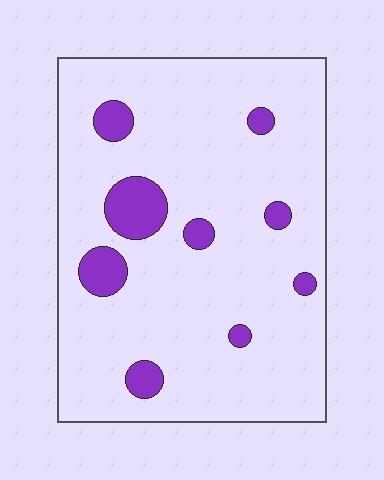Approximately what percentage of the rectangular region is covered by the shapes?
Approximately 10%.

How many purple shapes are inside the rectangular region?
9.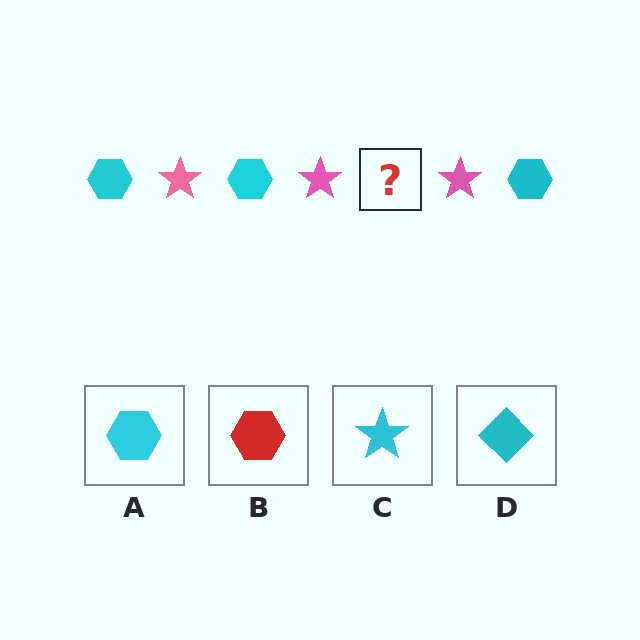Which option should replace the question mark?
Option A.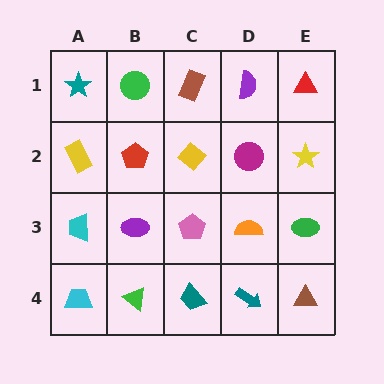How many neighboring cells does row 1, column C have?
3.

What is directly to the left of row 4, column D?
A teal trapezoid.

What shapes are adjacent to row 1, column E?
A yellow star (row 2, column E), a purple semicircle (row 1, column D).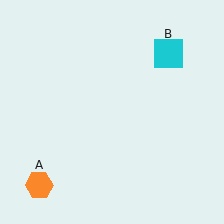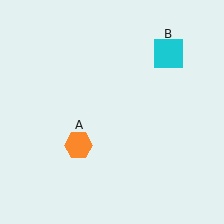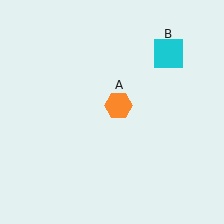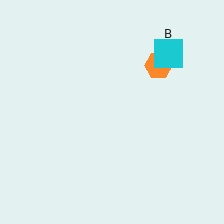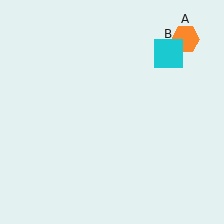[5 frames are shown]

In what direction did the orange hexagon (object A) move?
The orange hexagon (object A) moved up and to the right.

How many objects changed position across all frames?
1 object changed position: orange hexagon (object A).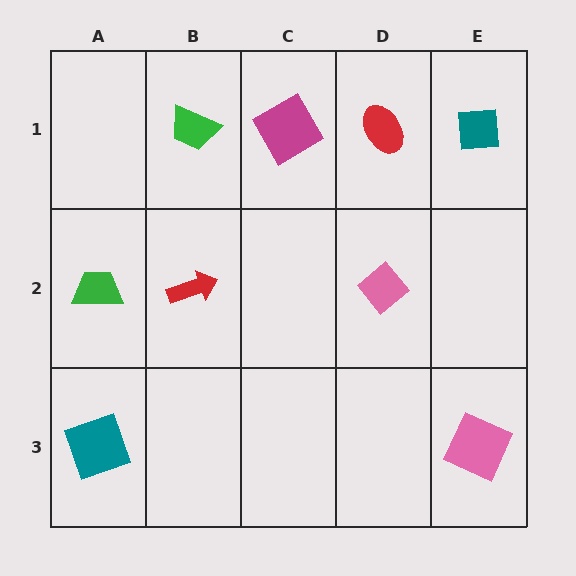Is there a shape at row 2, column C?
No, that cell is empty.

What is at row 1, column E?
A teal square.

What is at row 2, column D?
A pink diamond.